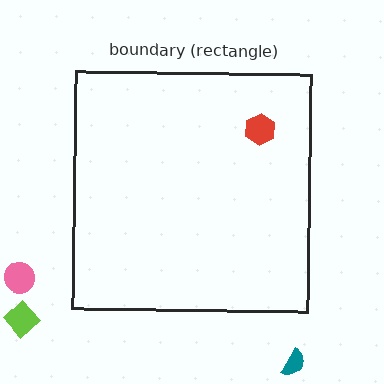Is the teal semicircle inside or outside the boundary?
Outside.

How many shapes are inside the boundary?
1 inside, 3 outside.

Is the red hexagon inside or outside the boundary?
Inside.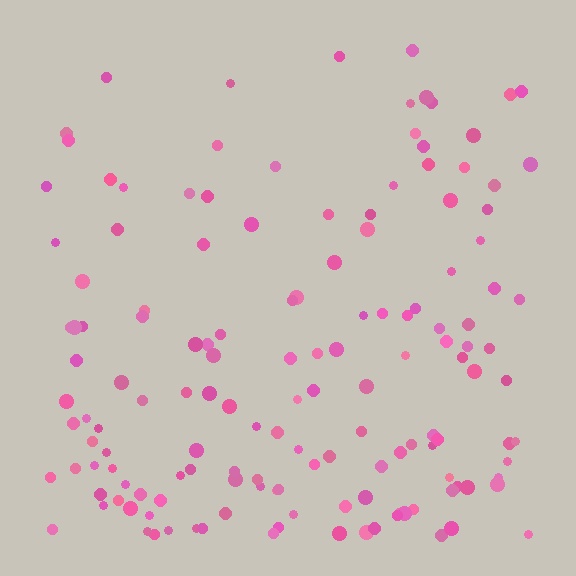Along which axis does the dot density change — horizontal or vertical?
Vertical.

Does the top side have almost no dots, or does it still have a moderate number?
Still a moderate number, just noticeably fewer than the bottom.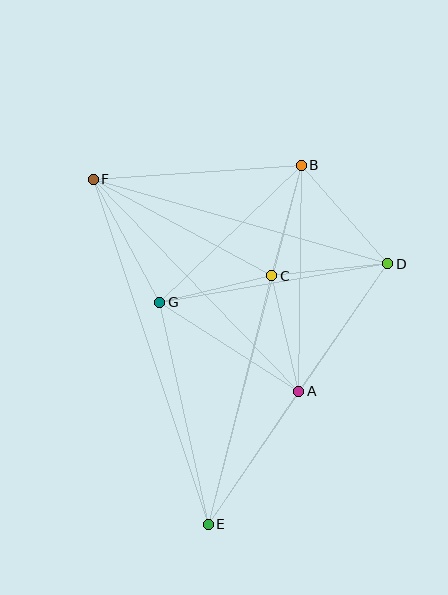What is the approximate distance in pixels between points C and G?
The distance between C and G is approximately 115 pixels.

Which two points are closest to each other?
Points B and C are closest to each other.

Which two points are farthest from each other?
Points B and E are farthest from each other.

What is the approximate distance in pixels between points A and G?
The distance between A and G is approximately 165 pixels.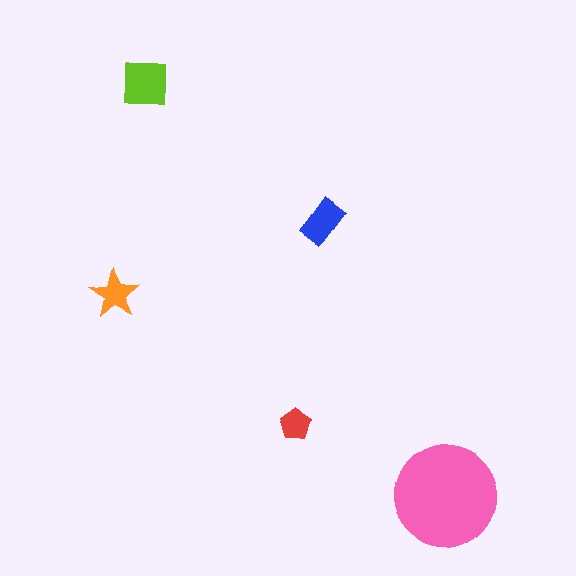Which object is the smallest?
The red pentagon.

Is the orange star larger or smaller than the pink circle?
Smaller.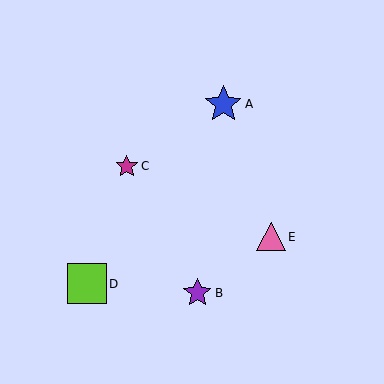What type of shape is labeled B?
Shape B is a purple star.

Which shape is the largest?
The lime square (labeled D) is the largest.